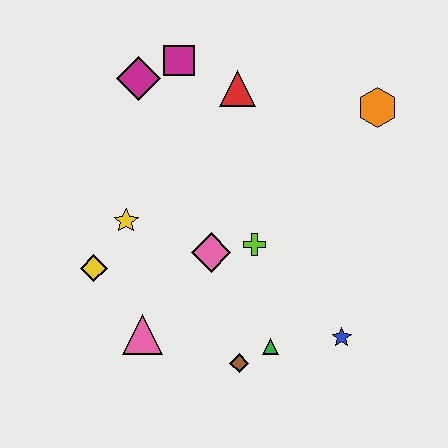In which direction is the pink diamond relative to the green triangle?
The pink diamond is above the green triangle.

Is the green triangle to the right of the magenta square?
Yes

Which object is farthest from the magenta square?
The blue star is farthest from the magenta square.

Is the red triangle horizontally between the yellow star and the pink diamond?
No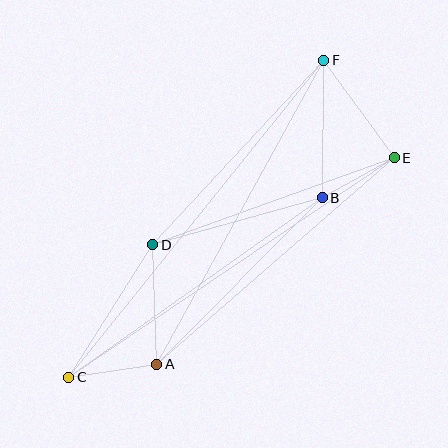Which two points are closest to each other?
Points B and E are closest to each other.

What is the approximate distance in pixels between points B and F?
The distance between B and F is approximately 138 pixels.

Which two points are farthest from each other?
Points C and F are farthest from each other.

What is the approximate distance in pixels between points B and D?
The distance between B and D is approximately 176 pixels.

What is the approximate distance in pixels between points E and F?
The distance between E and F is approximately 120 pixels.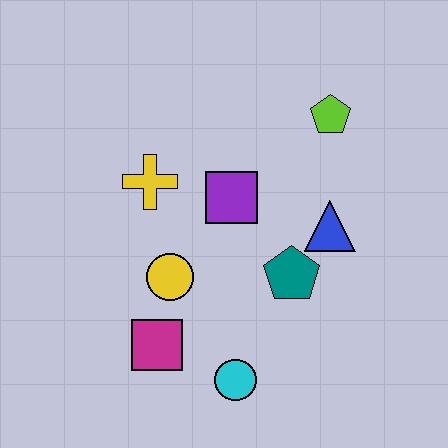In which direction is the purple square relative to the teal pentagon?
The purple square is above the teal pentagon.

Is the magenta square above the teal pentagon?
No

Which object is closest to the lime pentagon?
The blue triangle is closest to the lime pentagon.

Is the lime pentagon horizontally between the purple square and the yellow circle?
No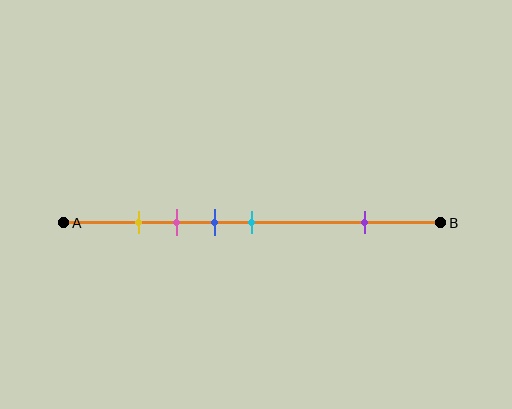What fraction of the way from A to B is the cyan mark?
The cyan mark is approximately 50% (0.5) of the way from A to B.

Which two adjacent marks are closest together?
The yellow and pink marks are the closest adjacent pair.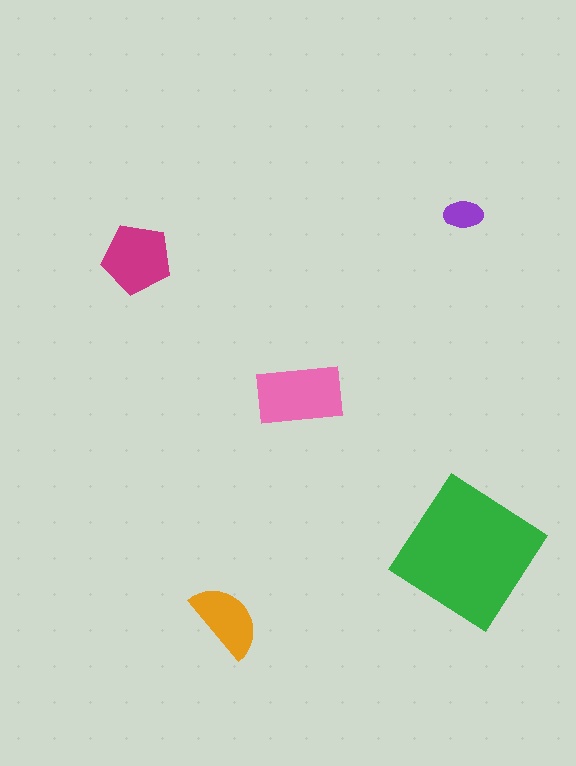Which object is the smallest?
The purple ellipse.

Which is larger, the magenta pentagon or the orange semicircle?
The magenta pentagon.